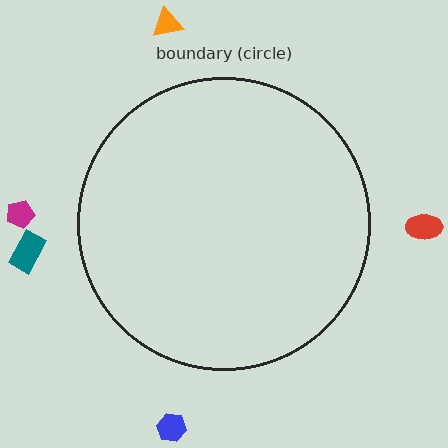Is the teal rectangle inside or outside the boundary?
Outside.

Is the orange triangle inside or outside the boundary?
Outside.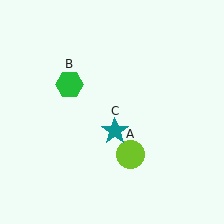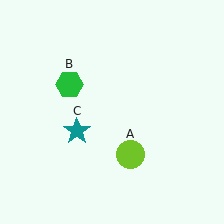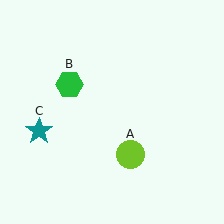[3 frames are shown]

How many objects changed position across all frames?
1 object changed position: teal star (object C).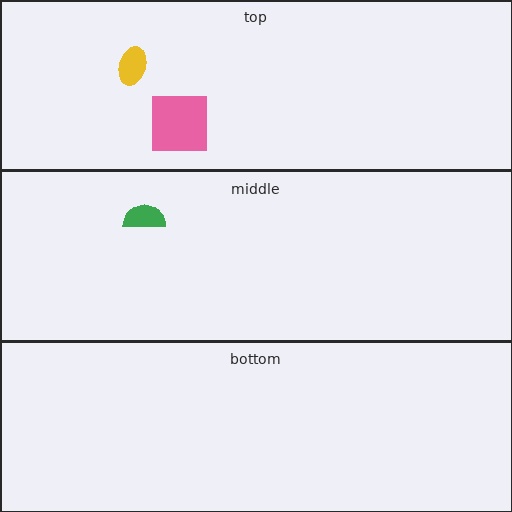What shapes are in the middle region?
The green semicircle.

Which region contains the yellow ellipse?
The top region.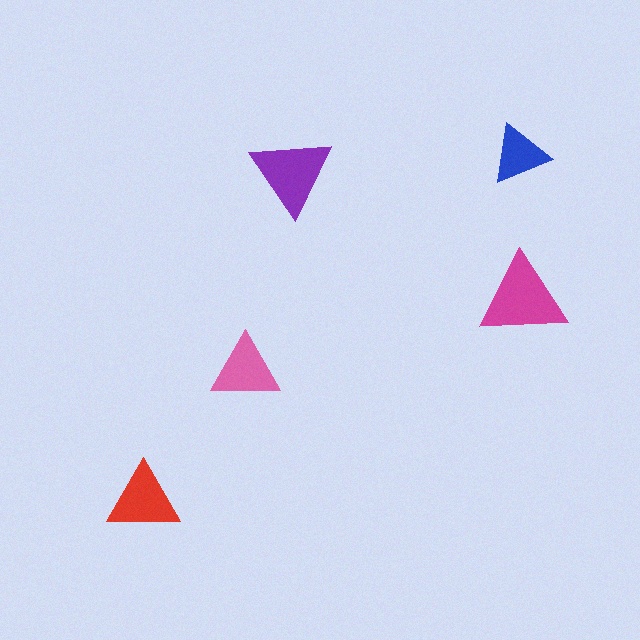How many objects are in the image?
There are 5 objects in the image.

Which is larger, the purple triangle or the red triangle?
The purple one.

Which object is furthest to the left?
The red triangle is leftmost.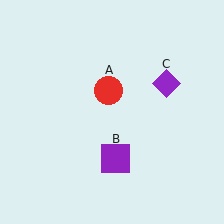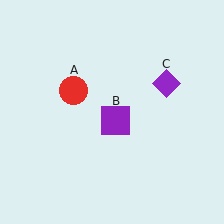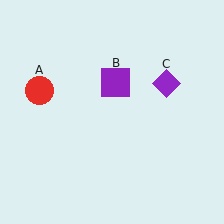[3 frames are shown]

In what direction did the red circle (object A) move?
The red circle (object A) moved left.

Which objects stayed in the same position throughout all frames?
Purple diamond (object C) remained stationary.